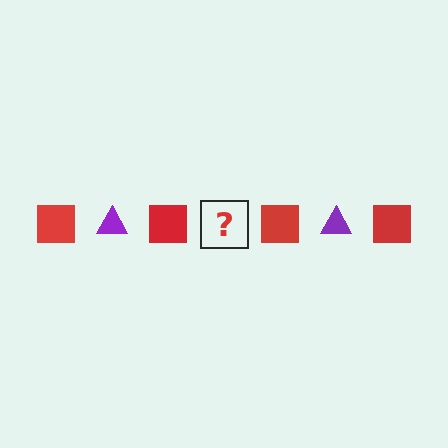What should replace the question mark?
The question mark should be replaced with a purple triangle.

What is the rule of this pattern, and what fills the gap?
The rule is that the pattern alternates between red square and purple triangle. The gap should be filled with a purple triangle.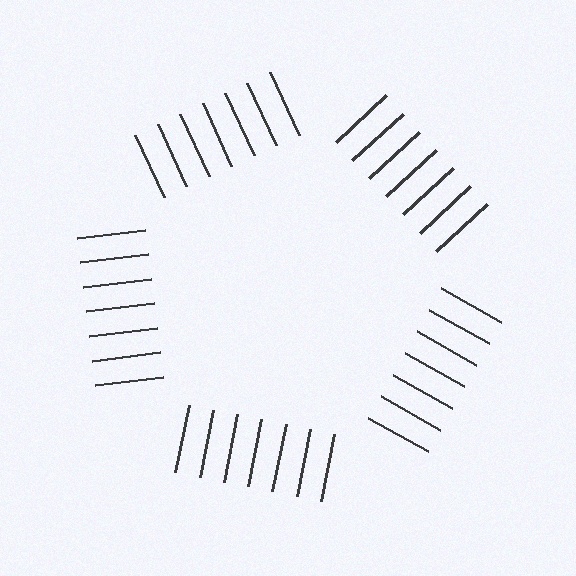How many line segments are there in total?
35 — 7 along each of the 5 edges.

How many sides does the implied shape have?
5 sides — the line-ends trace a pentagon.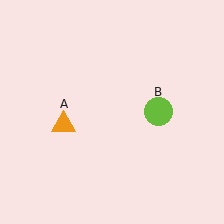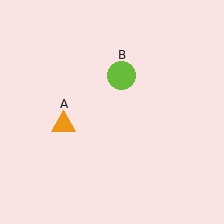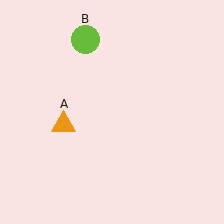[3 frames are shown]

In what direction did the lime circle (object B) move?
The lime circle (object B) moved up and to the left.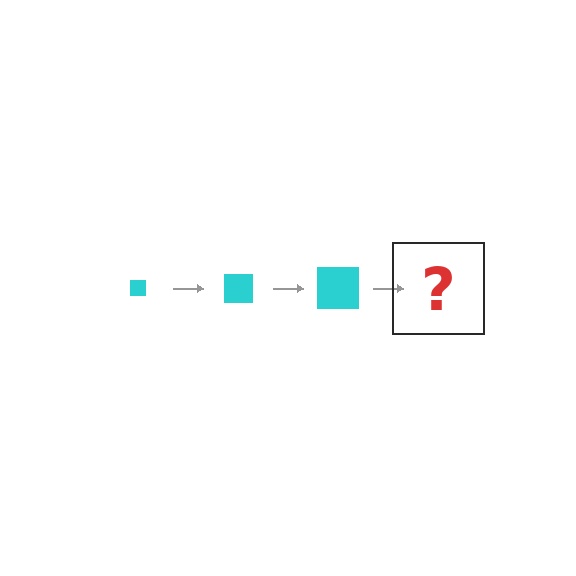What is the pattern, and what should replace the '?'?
The pattern is that the square gets progressively larger each step. The '?' should be a cyan square, larger than the previous one.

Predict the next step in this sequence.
The next step is a cyan square, larger than the previous one.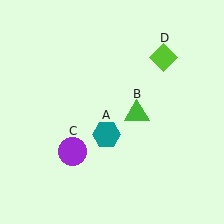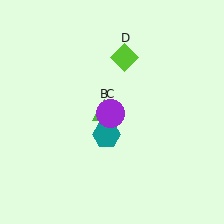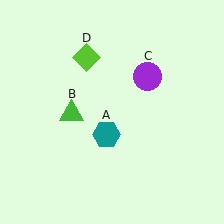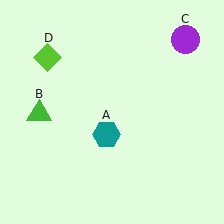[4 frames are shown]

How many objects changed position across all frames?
3 objects changed position: green triangle (object B), purple circle (object C), lime diamond (object D).